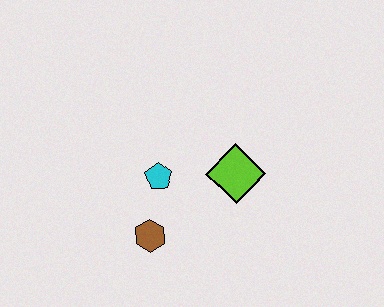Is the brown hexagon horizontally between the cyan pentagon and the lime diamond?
No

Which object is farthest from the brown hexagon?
The lime diamond is farthest from the brown hexagon.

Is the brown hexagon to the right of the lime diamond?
No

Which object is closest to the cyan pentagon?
The brown hexagon is closest to the cyan pentagon.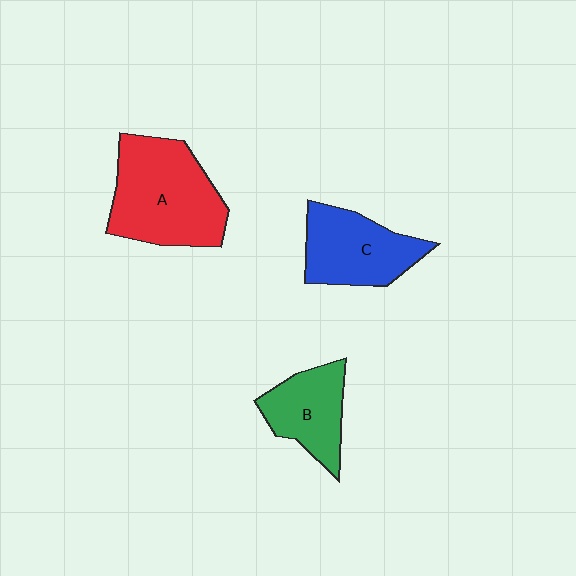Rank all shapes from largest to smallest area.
From largest to smallest: A (red), C (blue), B (green).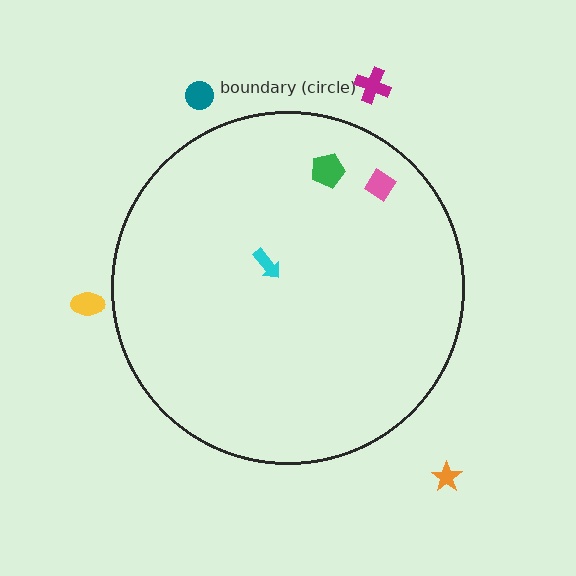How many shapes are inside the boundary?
3 inside, 4 outside.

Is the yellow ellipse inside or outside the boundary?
Outside.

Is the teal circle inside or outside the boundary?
Outside.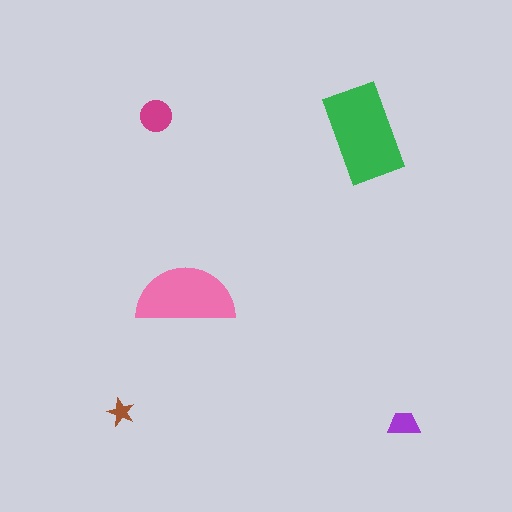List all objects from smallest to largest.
The brown star, the purple trapezoid, the magenta circle, the pink semicircle, the green rectangle.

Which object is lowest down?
The purple trapezoid is bottommost.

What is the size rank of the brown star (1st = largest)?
5th.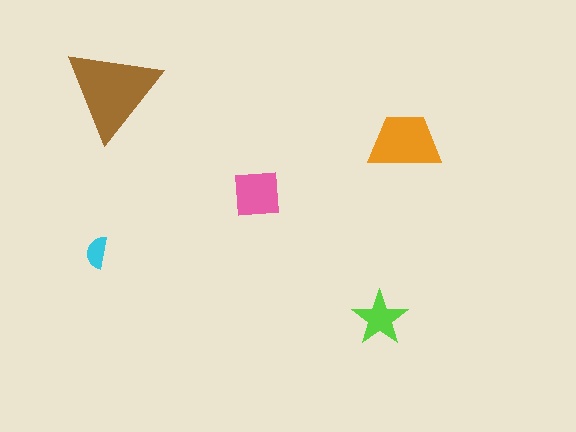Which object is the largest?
The brown triangle.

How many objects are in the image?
There are 5 objects in the image.